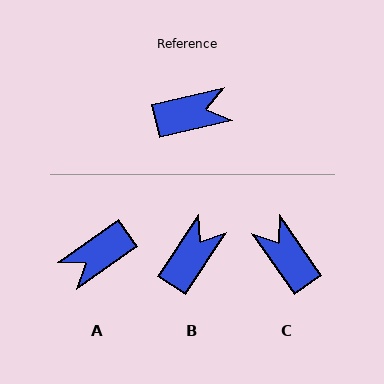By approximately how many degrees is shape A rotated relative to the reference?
Approximately 158 degrees clockwise.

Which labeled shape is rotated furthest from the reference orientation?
A, about 158 degrees away.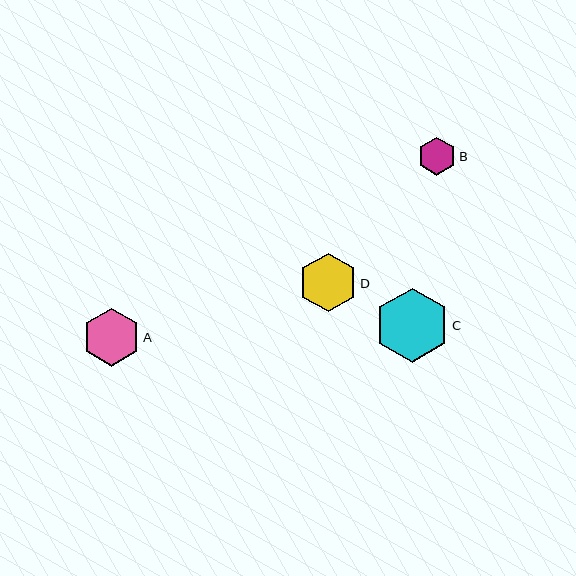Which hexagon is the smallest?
Hexagon B is the smallest with a size of approximately 39 pixels.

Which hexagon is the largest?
Hexagon C is the largest with a size of approximately 75 pixels.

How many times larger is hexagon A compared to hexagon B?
Hexagon A is approximately 1.5 times the size of hexagon B.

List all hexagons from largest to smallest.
From largest to smallest: C, D, A, B.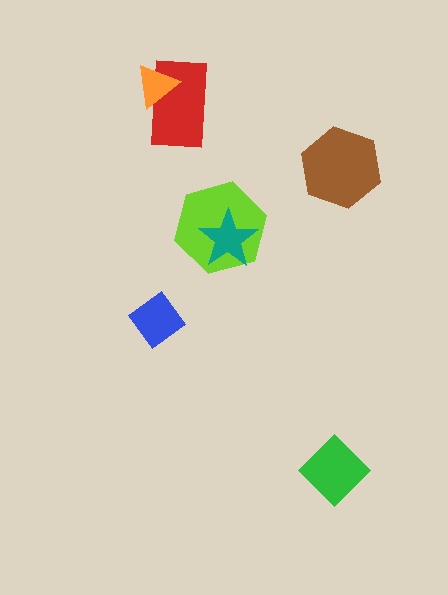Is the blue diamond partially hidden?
No, no other shape covers it.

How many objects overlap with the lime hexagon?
1 object overlaps with the lime hexagon.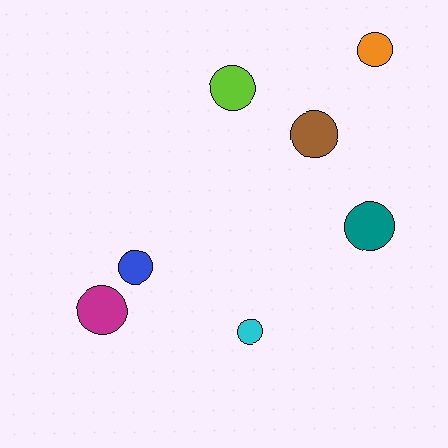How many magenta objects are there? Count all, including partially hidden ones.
There is 1 magenta object.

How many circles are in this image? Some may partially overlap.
There are 7 circles.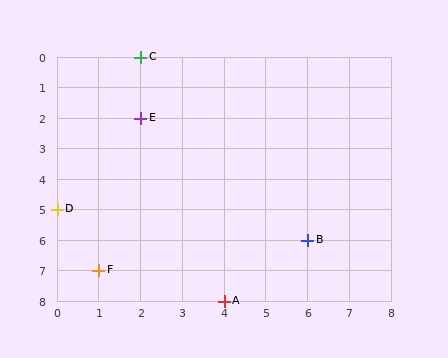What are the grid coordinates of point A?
Point A is at grid coordinates (4, 8).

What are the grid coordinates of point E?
Point E is at grid coordinates (2, 2).